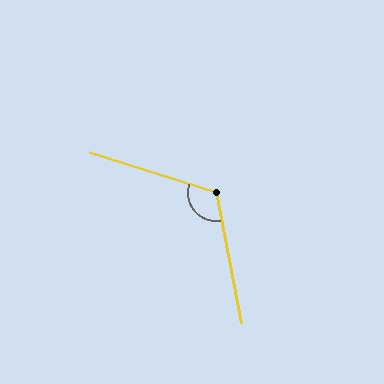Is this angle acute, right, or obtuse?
It is obtuse.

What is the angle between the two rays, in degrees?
Approximately 118 degrees.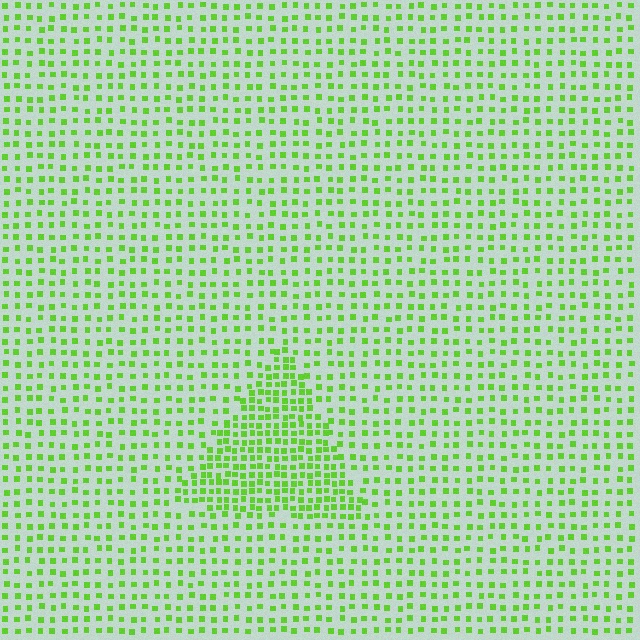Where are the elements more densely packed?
The elements are more densely packed inside the triangle boundary.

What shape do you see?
I see a triangle.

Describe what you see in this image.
The image contains small lime elements arranged at two different densities. A triangle-shaped region is visible where the elements are more densely packed than the surrounding area.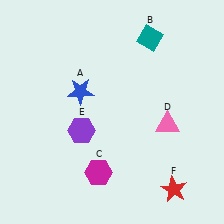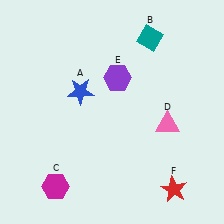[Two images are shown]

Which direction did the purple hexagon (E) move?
The purple hexagon (E) moved up.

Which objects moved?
The objects that moved are: the magenta hexagon (C), the purple hexagon (E).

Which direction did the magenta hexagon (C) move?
The magenta hexagon (C) moved left.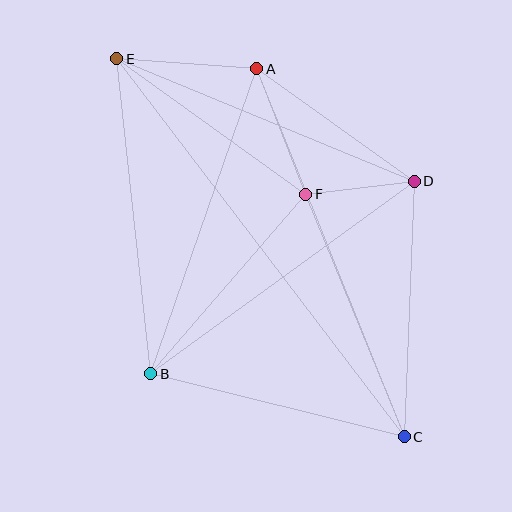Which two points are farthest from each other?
Points C and E are farthest from each other.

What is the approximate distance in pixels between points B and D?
The distance between B and D is approximately 326 pixels.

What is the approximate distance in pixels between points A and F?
The distance between A and F is approximately 135 pixels.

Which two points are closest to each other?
Points D and F are closest to each other.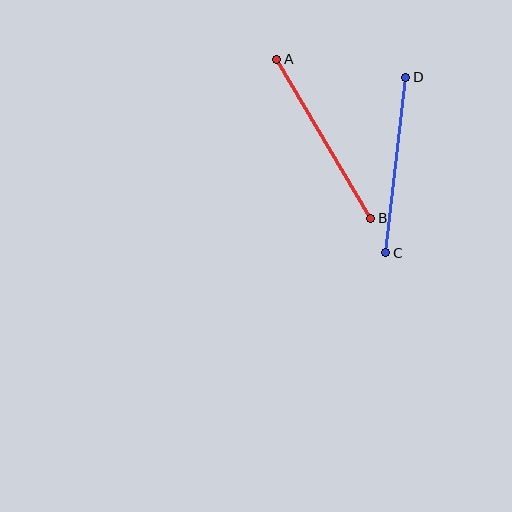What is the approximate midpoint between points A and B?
The midpoint is at approximately (324, 139) pixels.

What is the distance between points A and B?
The distance is approximately 184 pixels.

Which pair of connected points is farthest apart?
Points A and B are farthest apart.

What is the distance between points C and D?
The distance is approximately 177 pixels.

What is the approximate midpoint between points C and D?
The midpoint is at approximately (396, 165) pixels.